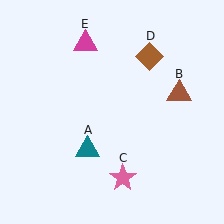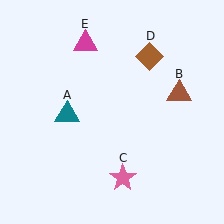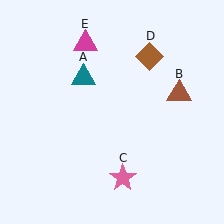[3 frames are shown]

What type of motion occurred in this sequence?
The teal triangle (object A) rotated clockwise around the center of the scene.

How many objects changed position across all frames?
1 object changed position: teal triangle (object A).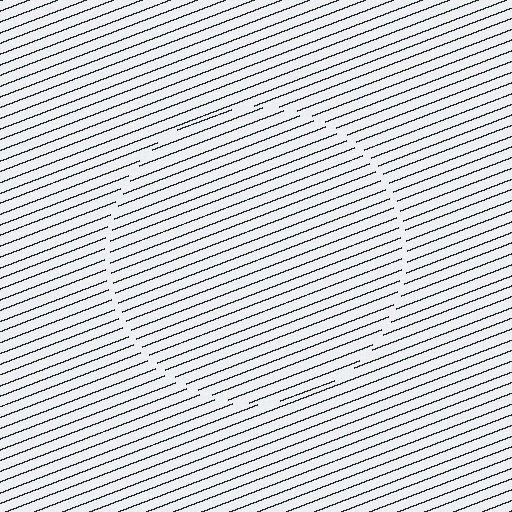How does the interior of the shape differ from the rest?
The interior of the shape contains the same grating, shifted by half a period — the contour is defined by the phase discontinuity where line-ends from the inner and outer gratings abut.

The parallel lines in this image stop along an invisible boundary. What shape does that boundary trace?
An illusory circle. The interior of the shape contains the same grating, shifted by half a period — the contour is defined by the phase discontinuity where line-ends from the inner and outer gratings abut.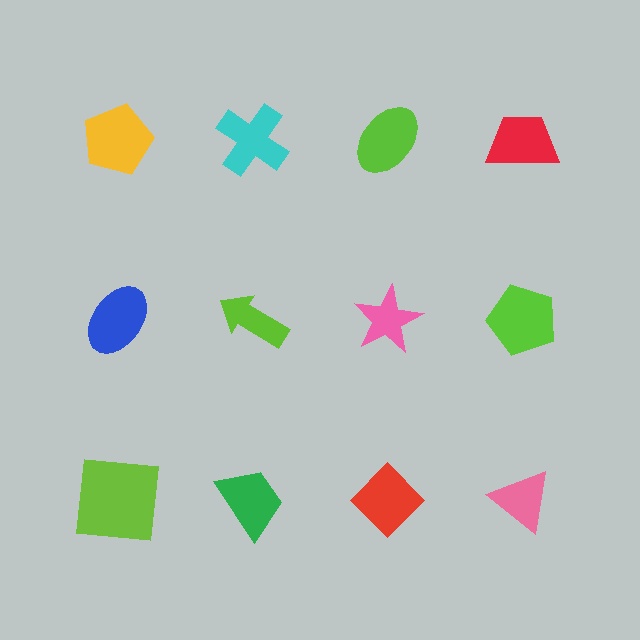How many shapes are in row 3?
4 shapes.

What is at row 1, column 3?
A lime ellipse.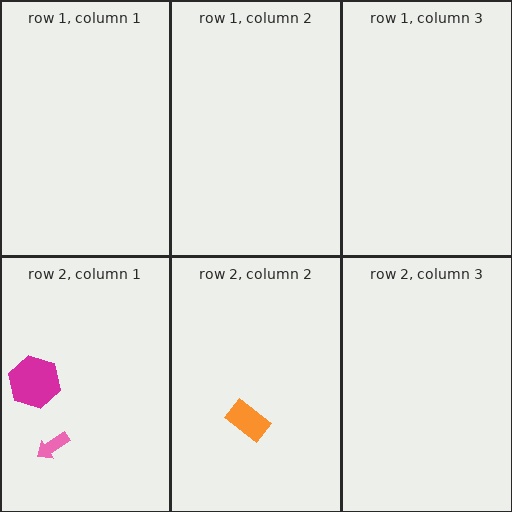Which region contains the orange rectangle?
The row 2, column 2 region.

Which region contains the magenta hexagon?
The row 2, column 1 region.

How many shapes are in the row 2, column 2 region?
1.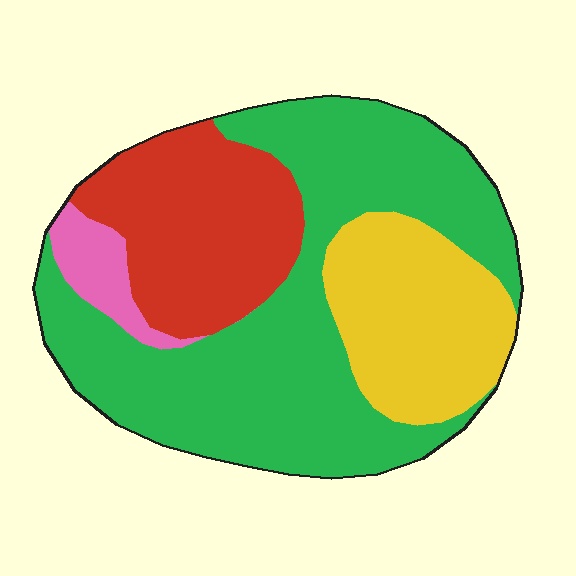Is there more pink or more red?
Red.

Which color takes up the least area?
Pink, at roughly 5%.